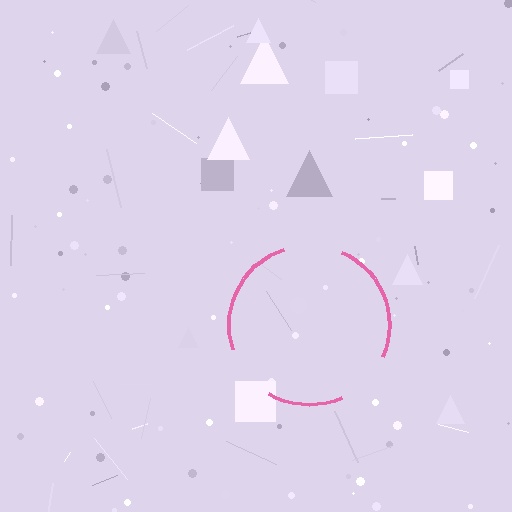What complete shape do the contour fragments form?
The contour fragments form a circle.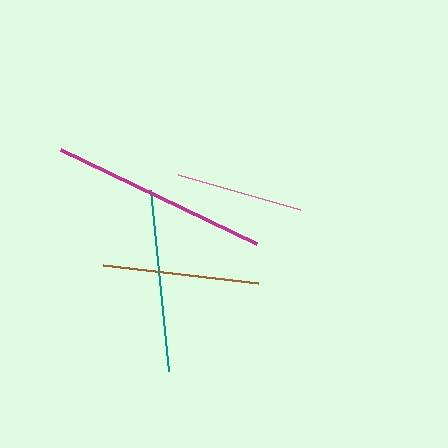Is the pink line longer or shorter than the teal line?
The teal line is longer than the pink line.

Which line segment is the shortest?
The pink line is the shortest at approximately 127 pixels.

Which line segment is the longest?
The magenta line is the longest at approximately 217 pixels.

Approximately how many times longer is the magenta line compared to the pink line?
The magenta line is approximately 1.7 times the length of the pink line.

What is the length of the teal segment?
The teal segment is approximately 183 pixels long.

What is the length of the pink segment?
The pink segment is approximately 127 pixels long.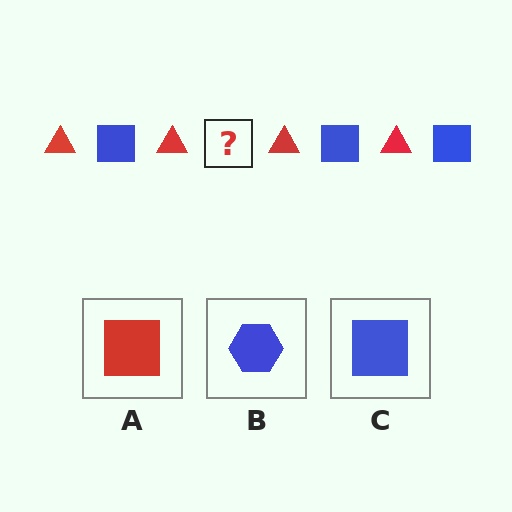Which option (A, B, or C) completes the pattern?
C.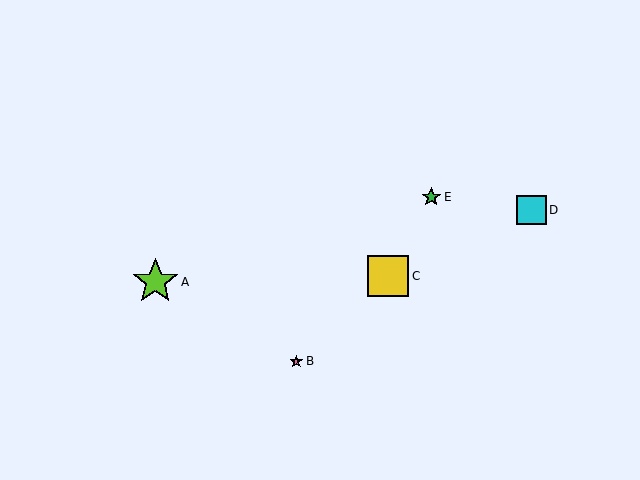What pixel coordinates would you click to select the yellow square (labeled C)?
Click at (388, 276) to select the yellow square C.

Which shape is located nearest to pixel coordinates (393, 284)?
The yellow square (labeled C) at (388, 276) is nearest to that location.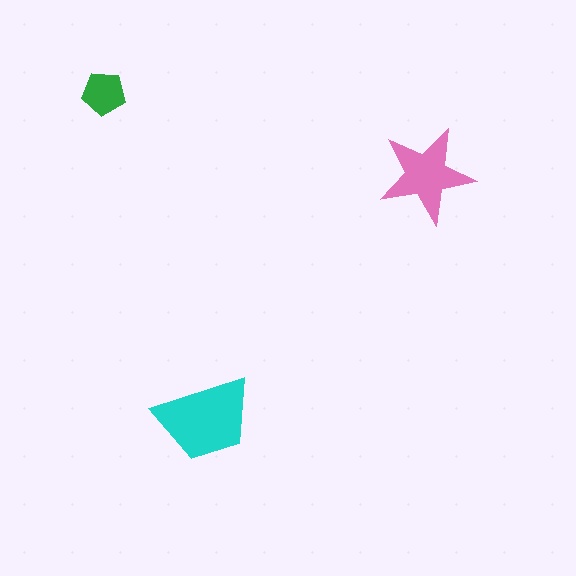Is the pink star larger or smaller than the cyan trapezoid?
Smaller.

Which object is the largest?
The cyan trapezoid.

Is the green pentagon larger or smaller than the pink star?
Smaller.